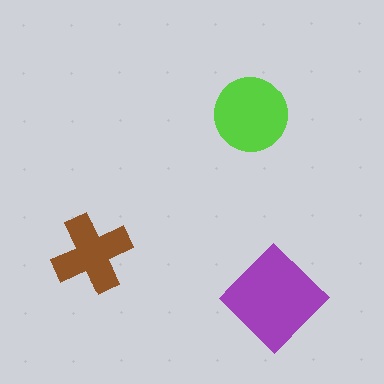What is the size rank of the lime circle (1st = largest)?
2nd.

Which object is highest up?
The lime circle is topmost.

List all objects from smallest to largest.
The brown cross, the lime circle, the purple diamond.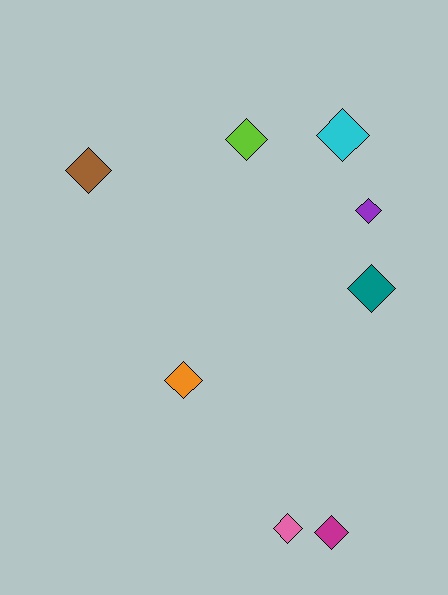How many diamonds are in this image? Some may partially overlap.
There are 8 diamonds.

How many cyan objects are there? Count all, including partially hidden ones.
There is 1 cyan object.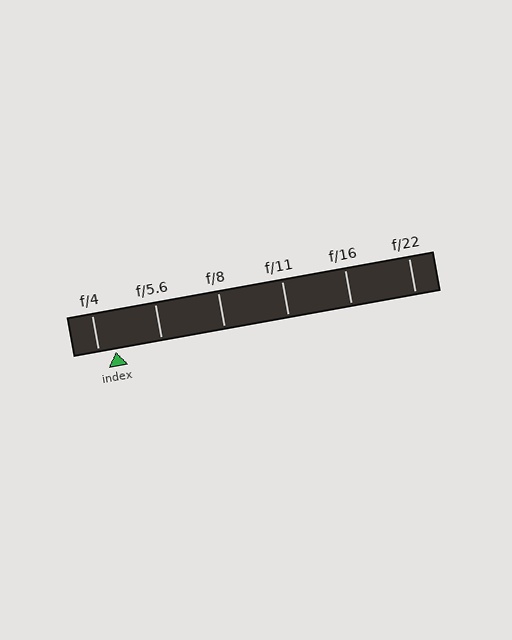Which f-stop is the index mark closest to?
The index mark is closest to f/4.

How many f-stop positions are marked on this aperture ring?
There are 6 f-stop positions marked.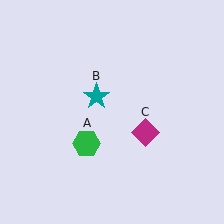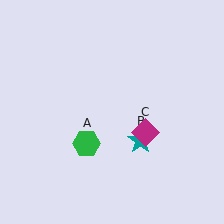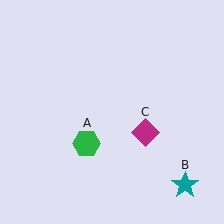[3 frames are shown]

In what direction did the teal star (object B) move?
The teal star (object B) moved down and to the right.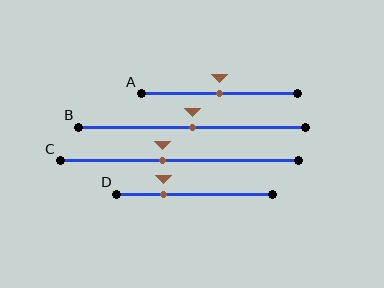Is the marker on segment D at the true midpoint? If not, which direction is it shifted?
No, the marker on segment D is shifted to the left by about 20% of the segment length.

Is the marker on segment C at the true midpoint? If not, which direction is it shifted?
No, the marker on segment C is shifted to the left by about 7% of the segment length.